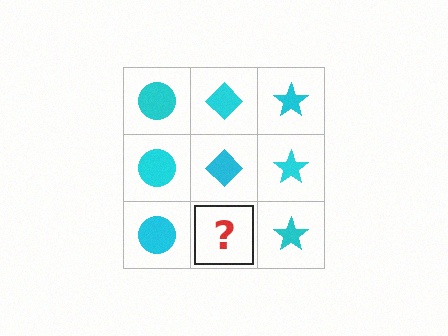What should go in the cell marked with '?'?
The missing cell should contain a cyan diamond.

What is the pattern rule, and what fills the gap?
The rule is that each column has a consistent shape. The gap should be filled with a cyan diamond.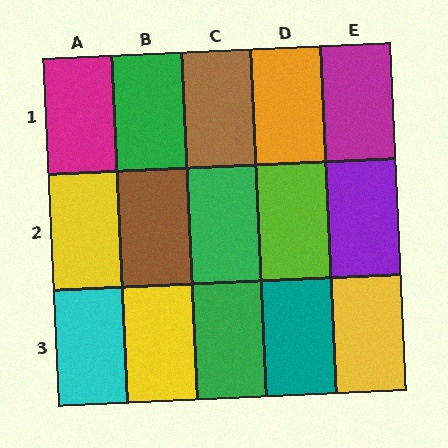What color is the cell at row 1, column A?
Magenta.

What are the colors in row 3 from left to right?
Cyan, yellow, green, teal, yellow.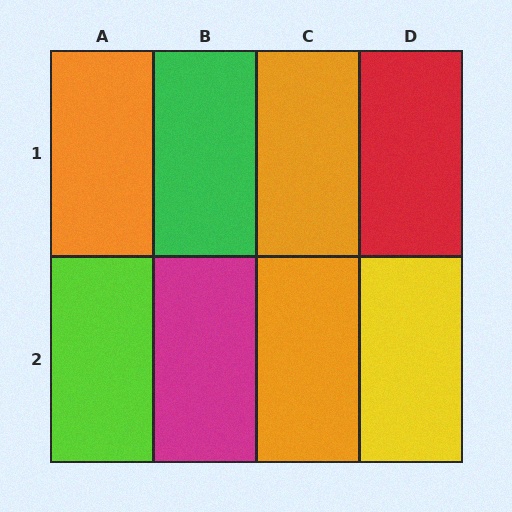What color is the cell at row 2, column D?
Yellow.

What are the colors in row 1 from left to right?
Orange, green, orange, red.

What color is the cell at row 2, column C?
Orange.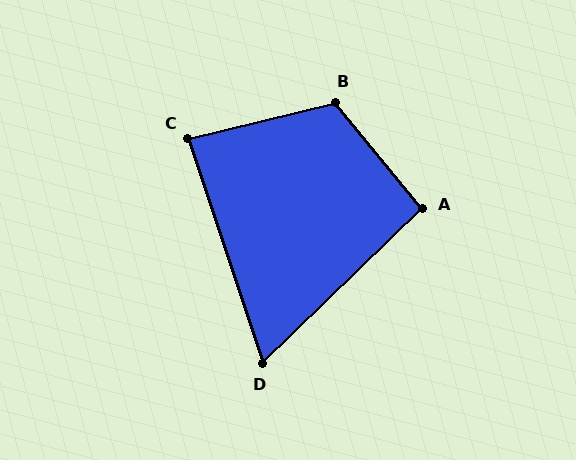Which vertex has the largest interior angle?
B, at approximately 116 degrees.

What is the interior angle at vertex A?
Approximately 95 degrees (approximately right).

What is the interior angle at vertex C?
Approximately 85 degrees (approximately right).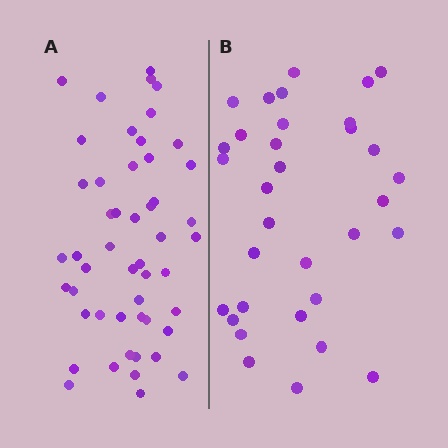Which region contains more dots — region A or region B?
Region A (the left region) has more dots.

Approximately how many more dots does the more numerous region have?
Region A has approximately 15 more dots than region B.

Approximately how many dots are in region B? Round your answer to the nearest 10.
About 30 dots. (The exact count is 33, which rounds to 30.)